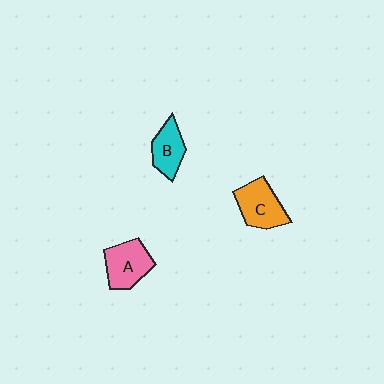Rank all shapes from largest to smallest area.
From largest to smallest: C (orange), A (pink), B (cyan).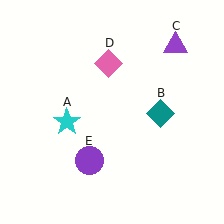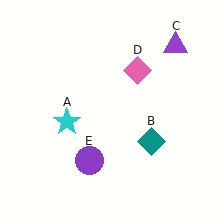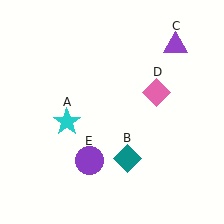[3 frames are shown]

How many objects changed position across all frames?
2 objects changed position: teal diamond (object B), pink diamond (object D).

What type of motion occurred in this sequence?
The teal diamond (object B), pink diamond (object D) rotated clockwise around the center of the scene.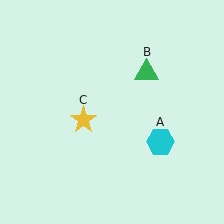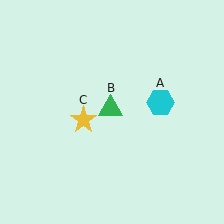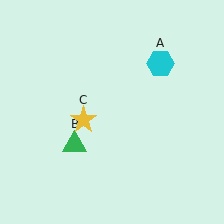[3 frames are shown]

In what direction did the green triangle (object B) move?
The green triangle (object B) moved down and to the left.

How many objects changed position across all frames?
2 objects changed position: cyan hexagon (object A), green triangle (object B).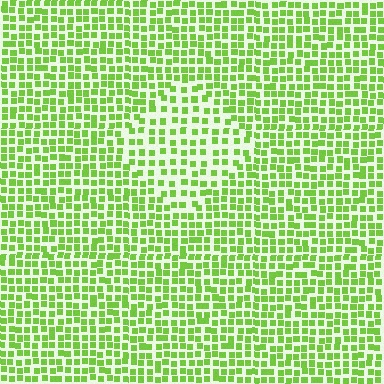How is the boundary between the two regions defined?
The boundary is defined by a change in element density (approximately 1.7x ratio). All elements are the same color, size, and shape.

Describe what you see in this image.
The image contains small lime elements arranged at two different densities. A diamond-shaped region is visible where the elements are less densely packed than the surrounding area.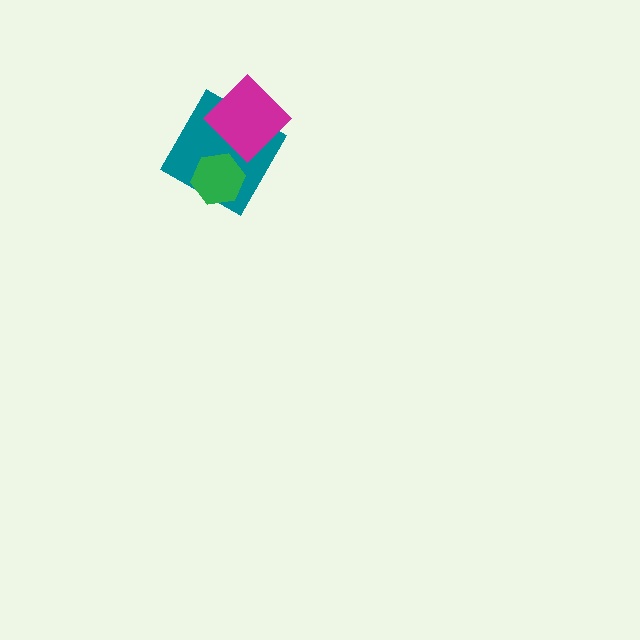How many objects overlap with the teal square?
2 objects overlap with the teal square.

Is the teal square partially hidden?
Yes, it is partially covered by another shape.